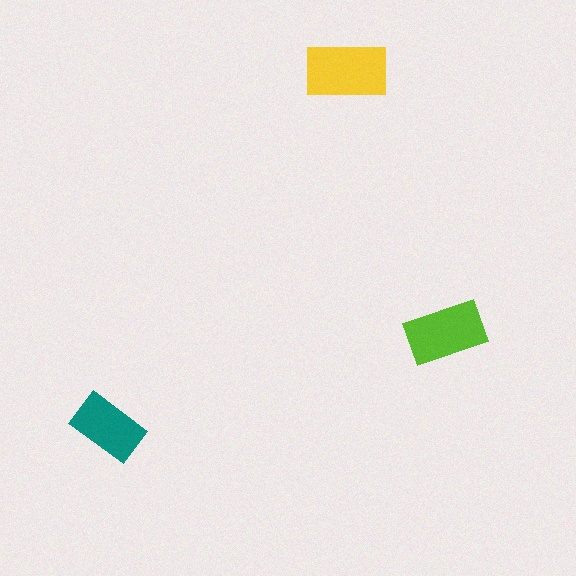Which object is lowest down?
The teal rectangle is bottommost.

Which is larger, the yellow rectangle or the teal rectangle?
The yellow one.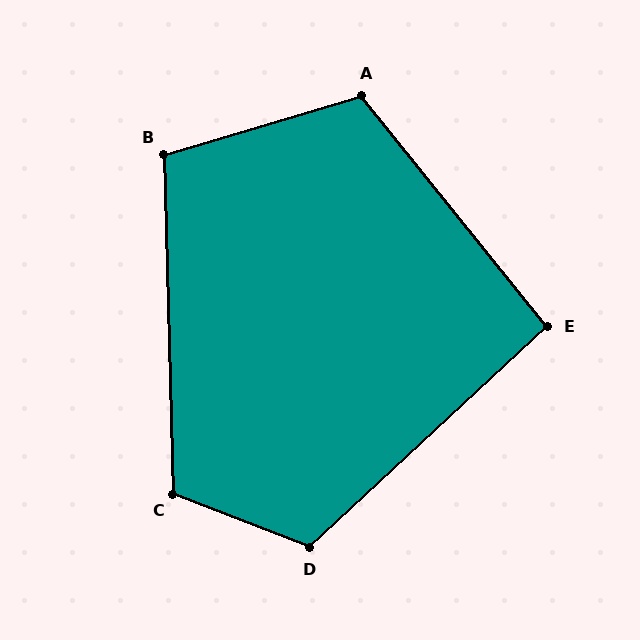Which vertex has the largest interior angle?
D, at approximately 116 degrees.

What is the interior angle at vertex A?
Approximately 112 degrees (obtuse).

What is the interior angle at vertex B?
Approximately 105 degrees (obtuse).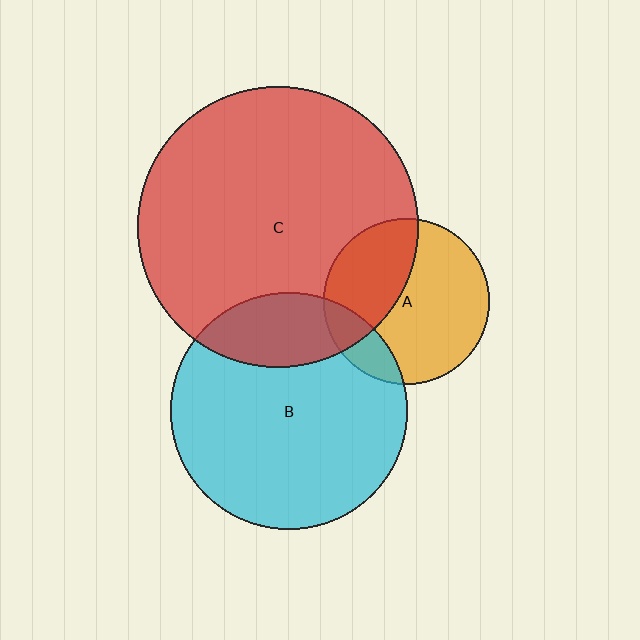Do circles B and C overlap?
Yes.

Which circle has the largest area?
Circle C (red).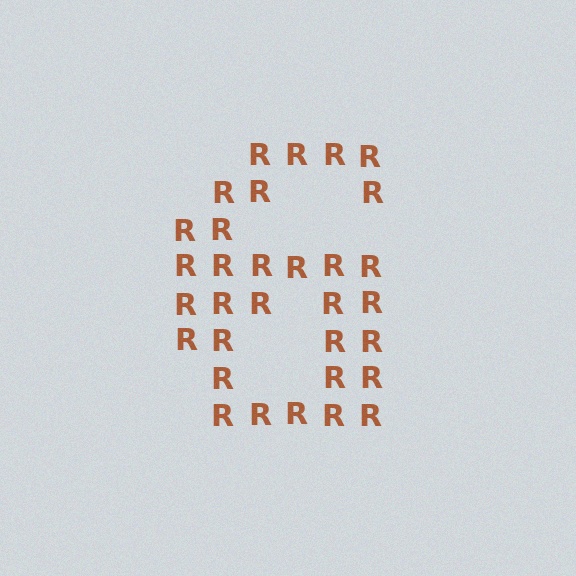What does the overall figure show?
The overall figure shows the digit 6.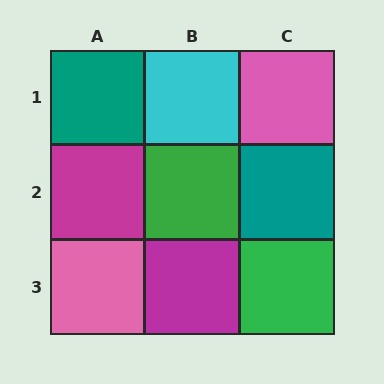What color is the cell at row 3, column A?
Pink.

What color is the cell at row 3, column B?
Magenta.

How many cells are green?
2 cells are green.